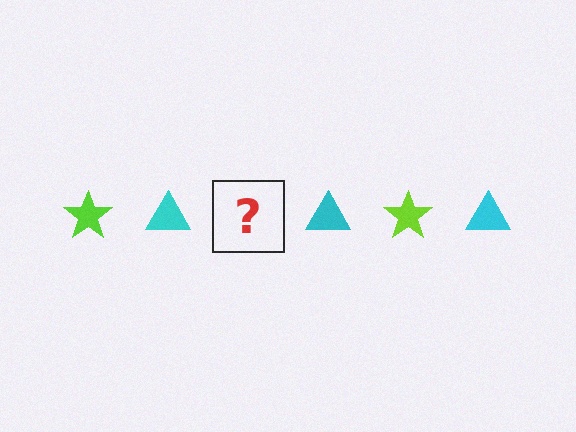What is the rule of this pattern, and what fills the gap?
The rule is that the pattern alternates between lime star and cyan triangle. The gap should be filled with a lime star.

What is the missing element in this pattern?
The missing element is a lime star.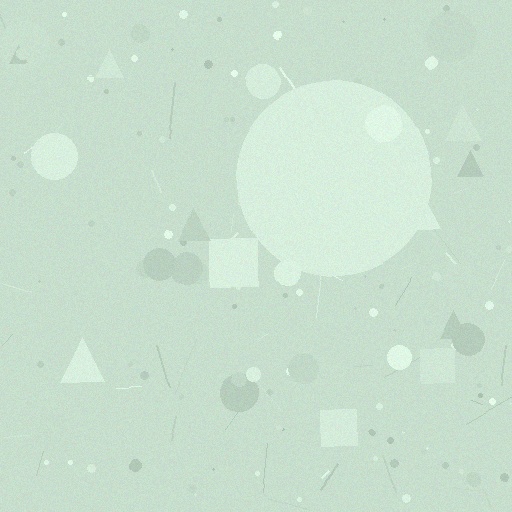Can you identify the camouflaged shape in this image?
The camouflaged shape is a circle.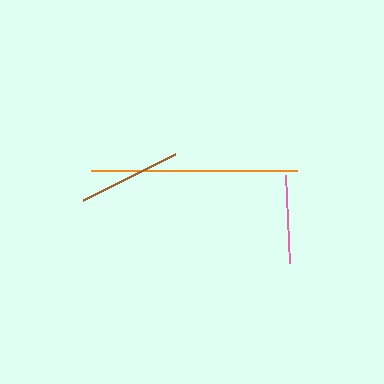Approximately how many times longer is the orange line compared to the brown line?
The orange line is approximately 2.0 times the length of the brown line.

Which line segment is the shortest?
The pink line is the shortest at approximately 88 pixels.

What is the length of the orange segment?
The orange segment is approximately 205 pixels long.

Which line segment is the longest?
The orange line is the longest at approximately 205 pixels.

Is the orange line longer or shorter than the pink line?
The orange line is longer than the pink line.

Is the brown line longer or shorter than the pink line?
The brown line is longer than the pink line.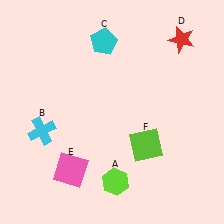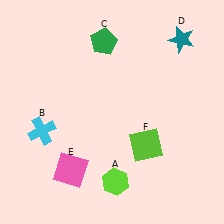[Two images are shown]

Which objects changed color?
C changed from cyan to green. D changed from red to teal.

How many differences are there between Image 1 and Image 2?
There are 2 differences between the two images.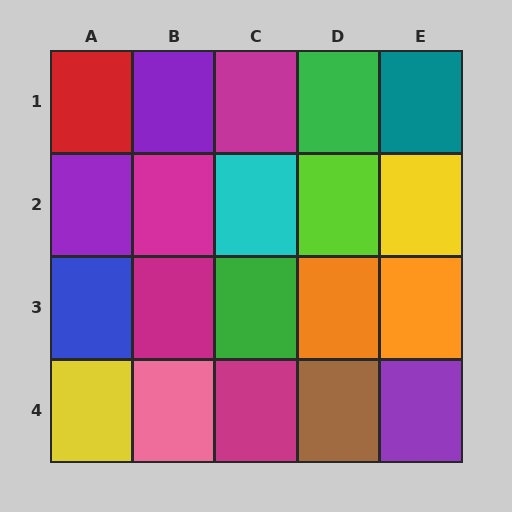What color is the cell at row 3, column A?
Blue.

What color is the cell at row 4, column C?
Magenta.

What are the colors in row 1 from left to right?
Red, purple, magenta, green, teal.